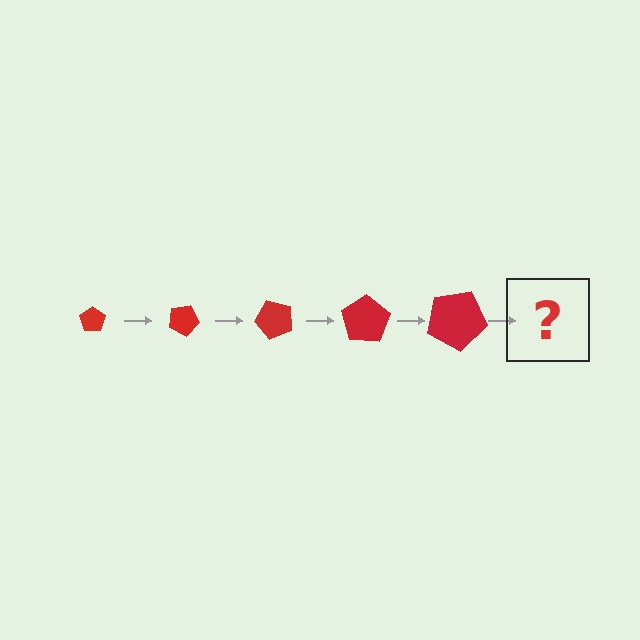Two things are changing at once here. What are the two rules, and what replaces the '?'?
The two rules are that the pentagon grows larger each step and it rotates 25 degrees each step. The '?' should be a pentagon, larger than the previous one and rotated 125 degrees from the start.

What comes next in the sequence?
The next element should be a pentagon, larger than the previous one and rotated 125 degrees from the start.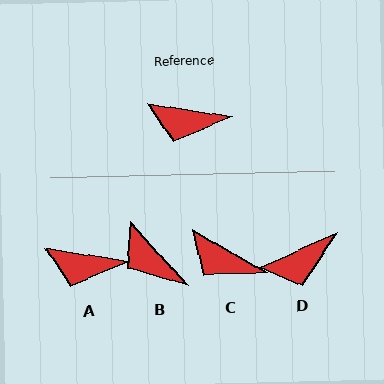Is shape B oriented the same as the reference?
No, it is off by about 39 degrees.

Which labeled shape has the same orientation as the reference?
A.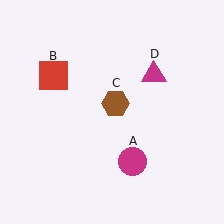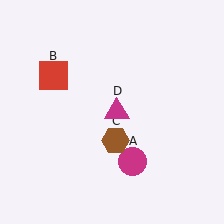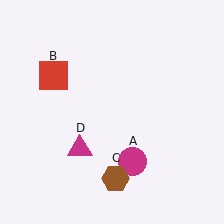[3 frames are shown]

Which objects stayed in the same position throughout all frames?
Magenta circle (object A) and red square (object B) remained stationary.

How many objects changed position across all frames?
2 objects changed position: brown hexagon (object C), magenta triangle (object D).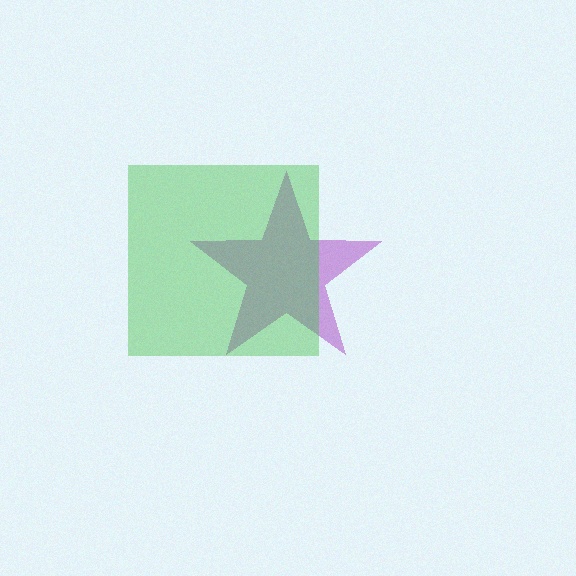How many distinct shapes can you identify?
There are 2 distinct shapes: a purple star, a green square.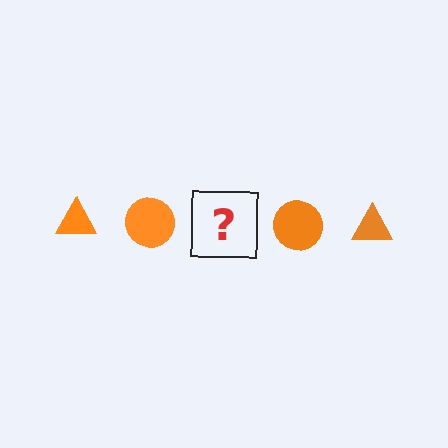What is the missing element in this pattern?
The missing element is an orange triangle.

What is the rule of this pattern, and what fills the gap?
The rule is that the pattern cycles through triangle, circle shapes in orange. The gap should be filled with an orange triangle.